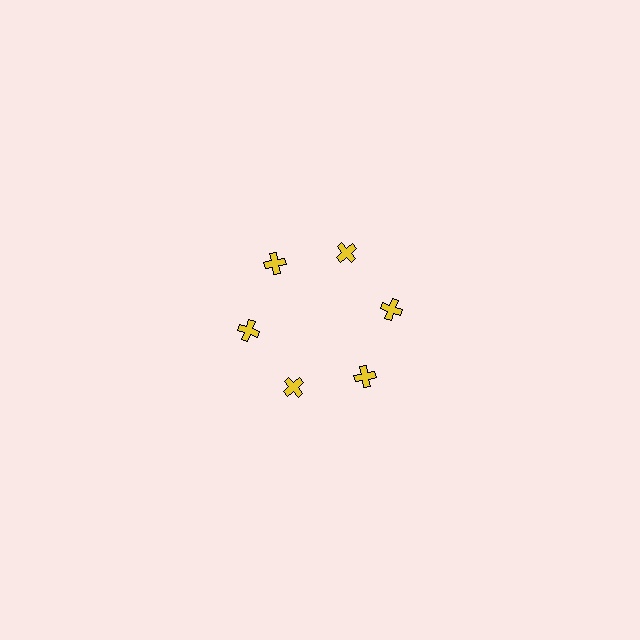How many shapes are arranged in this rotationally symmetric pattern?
There are 6 shapes, arranged in 6 groups of 1.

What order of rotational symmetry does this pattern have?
This pattern has 6-fold rotational symmetry.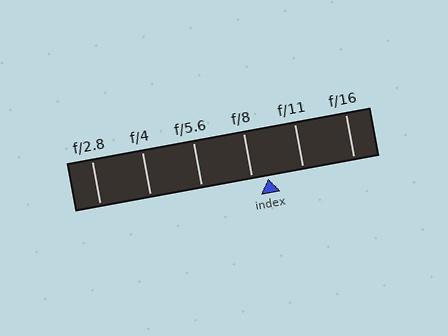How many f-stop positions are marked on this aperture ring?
There are 6 f-stop positions marked.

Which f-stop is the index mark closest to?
The index mark is closest to f/8.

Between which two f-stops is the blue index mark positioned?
The index mark is between f/8 and f/11.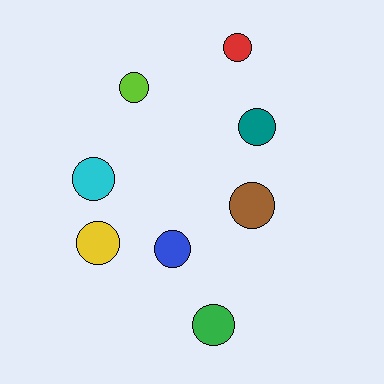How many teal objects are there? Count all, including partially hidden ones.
There is 1 teal object.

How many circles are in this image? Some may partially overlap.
There are 8 circles.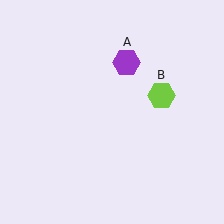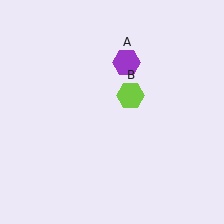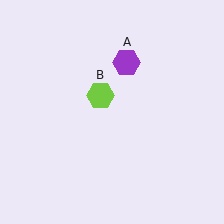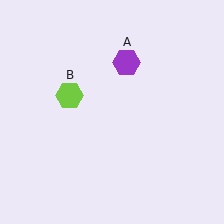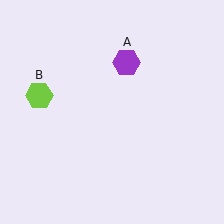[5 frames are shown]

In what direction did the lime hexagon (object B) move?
The lime hexagon (object B) moved left.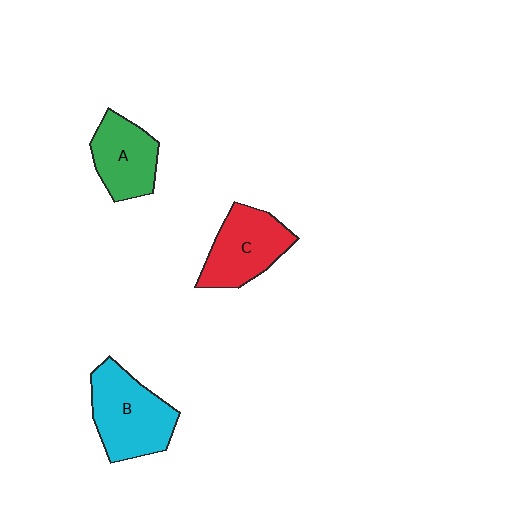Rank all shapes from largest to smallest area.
From largest to smallest: B (cyan), C (red), A (green).